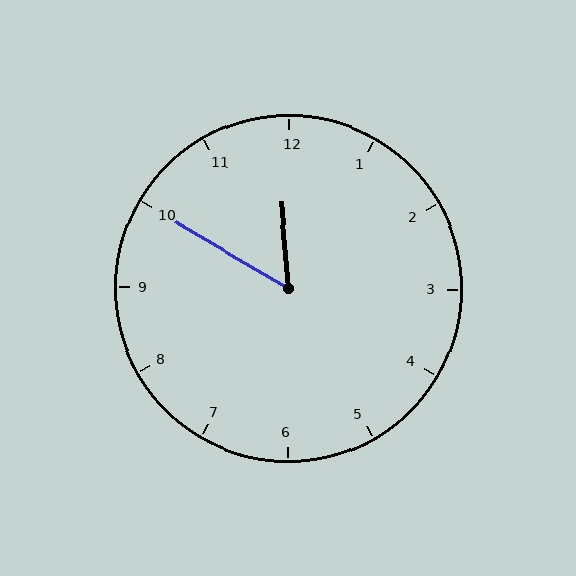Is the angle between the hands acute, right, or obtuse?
It is acute.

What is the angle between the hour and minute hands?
Approximately 55 degrees.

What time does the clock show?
11:50.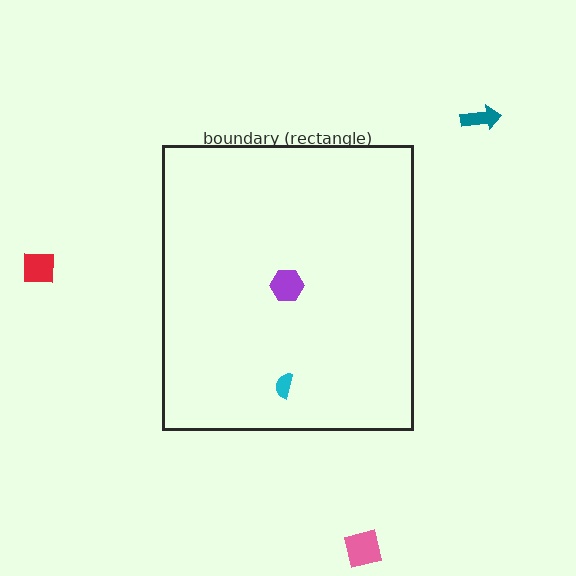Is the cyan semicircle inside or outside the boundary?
Inside.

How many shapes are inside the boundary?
2 inside, 3 outside.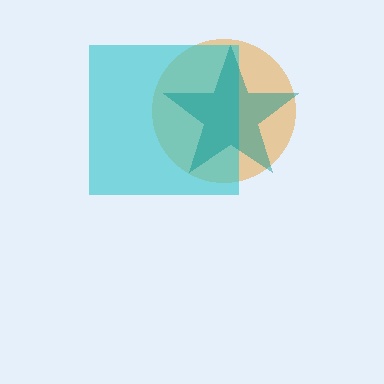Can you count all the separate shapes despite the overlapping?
Yes, there are 3 separate shapes.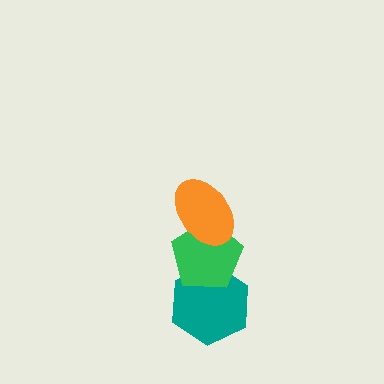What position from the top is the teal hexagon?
The teal hexagon is 3rd from the top.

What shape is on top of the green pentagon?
The orange ellipse is on top of the green pentagon.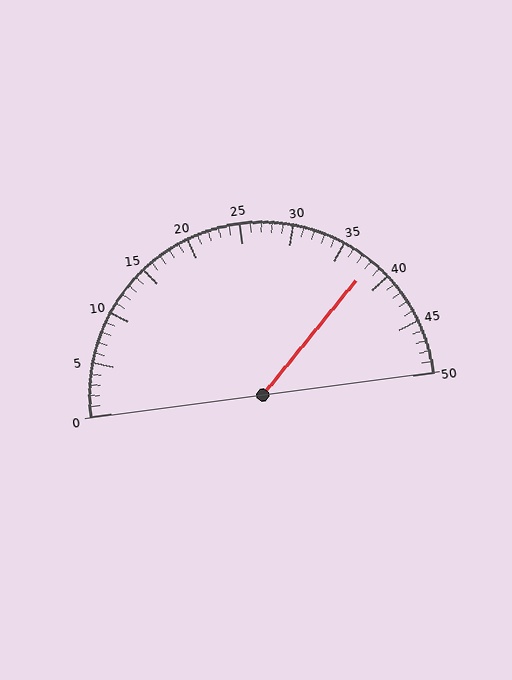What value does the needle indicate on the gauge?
The needle indicates approximately 38.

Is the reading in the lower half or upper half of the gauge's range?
The reading is in the upper half of the range (0 to 50).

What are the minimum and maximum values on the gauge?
The gauge ranges from 0 to 50.